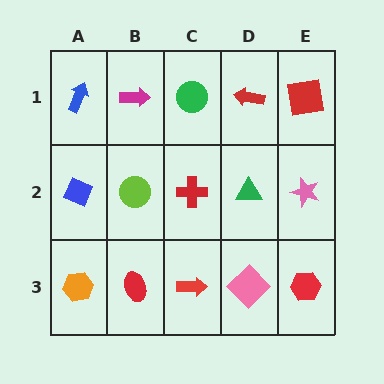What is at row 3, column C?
A red arrow.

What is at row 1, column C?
A green circle.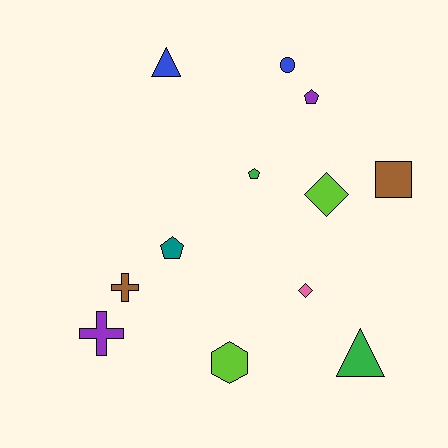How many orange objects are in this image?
There are no orange objects.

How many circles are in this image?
There is 1 circle.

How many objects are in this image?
There are 12 objects.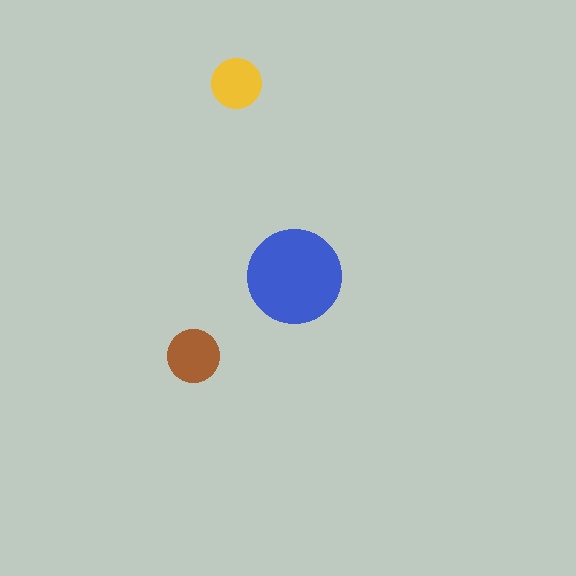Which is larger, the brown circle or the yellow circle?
The brown one.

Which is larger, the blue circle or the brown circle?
The blue one.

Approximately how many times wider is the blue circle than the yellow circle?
About 2 times wider.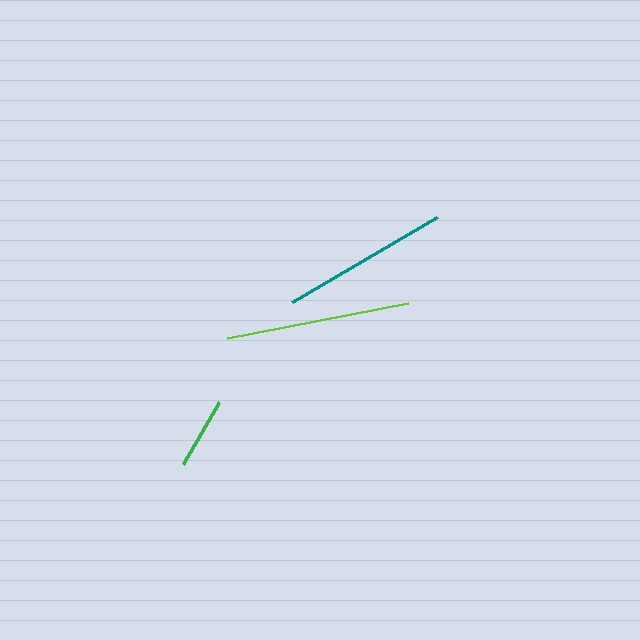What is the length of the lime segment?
The lime segment is approximately 184 pixels long.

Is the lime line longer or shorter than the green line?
The lime line is longer than the green line.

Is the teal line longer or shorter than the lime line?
The lime line is longer than the teal line.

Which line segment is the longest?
The lime line is the longest at approximately 184 pixels.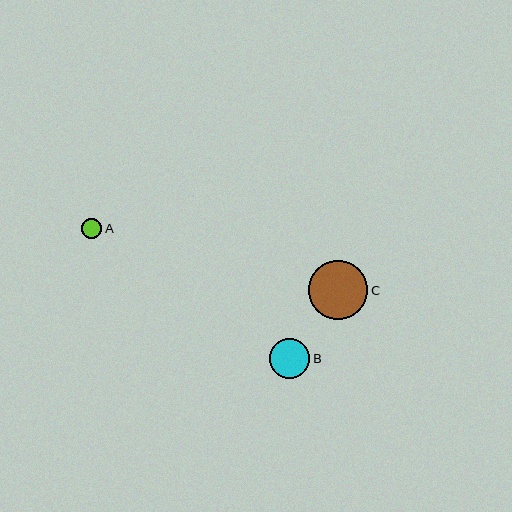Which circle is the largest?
Circle C is the largest with a size of approximately 59 pixels.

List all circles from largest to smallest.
From largest to smallest: C, B, A.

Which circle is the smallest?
Circle A is the smallest with a size of approximately 20 pixels.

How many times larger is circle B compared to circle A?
Circle B is approximately 2.0 times the size of circle A.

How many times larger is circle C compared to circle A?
Circle C is approximately 2.9 times the size of circle A.